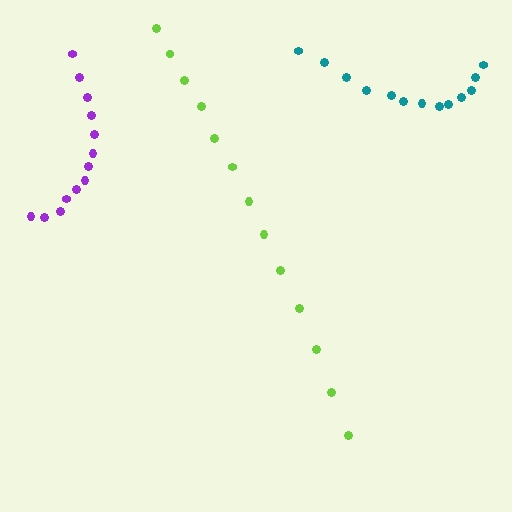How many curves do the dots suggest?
There are 3 distinct paths.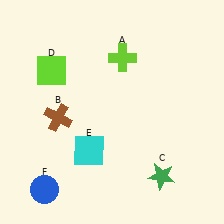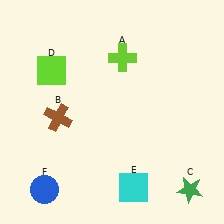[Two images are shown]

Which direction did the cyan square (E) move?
The cyan square (E) moved right.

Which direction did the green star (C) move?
The green star (C) moved right.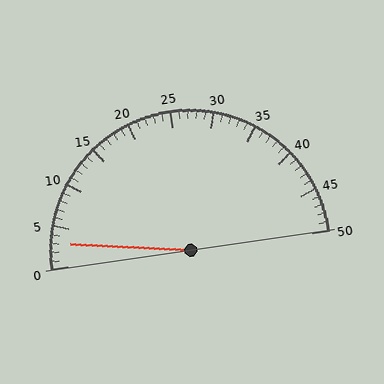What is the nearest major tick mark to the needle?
The nearest major tick mark is 5.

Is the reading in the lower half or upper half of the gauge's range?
The reading is in the lower half of the range (0 to 50).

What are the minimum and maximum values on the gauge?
The gauge ranges from 0 to 50.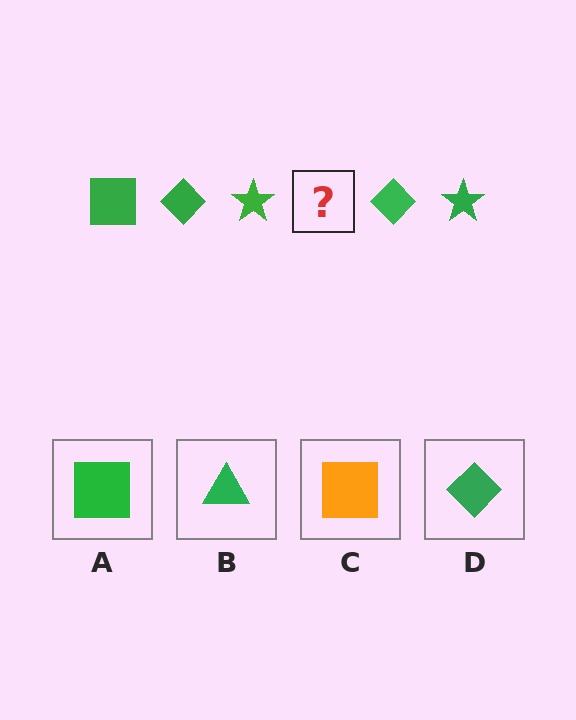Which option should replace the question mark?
Option A.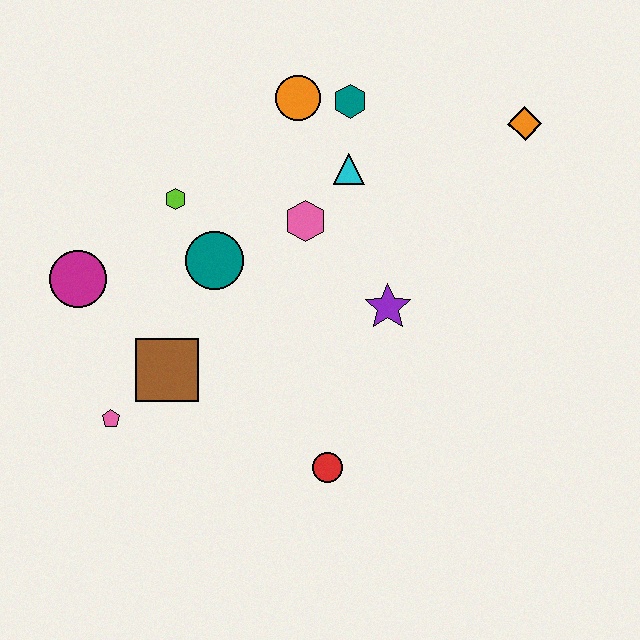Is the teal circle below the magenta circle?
No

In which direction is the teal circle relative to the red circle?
The teal circle is above the red circle.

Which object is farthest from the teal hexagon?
The pink pentagon is farthest from the teal hexagon.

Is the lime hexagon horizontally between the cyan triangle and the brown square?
Yes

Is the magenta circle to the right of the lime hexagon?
No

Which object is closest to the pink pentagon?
The brown square is closest to the pink pentagon.